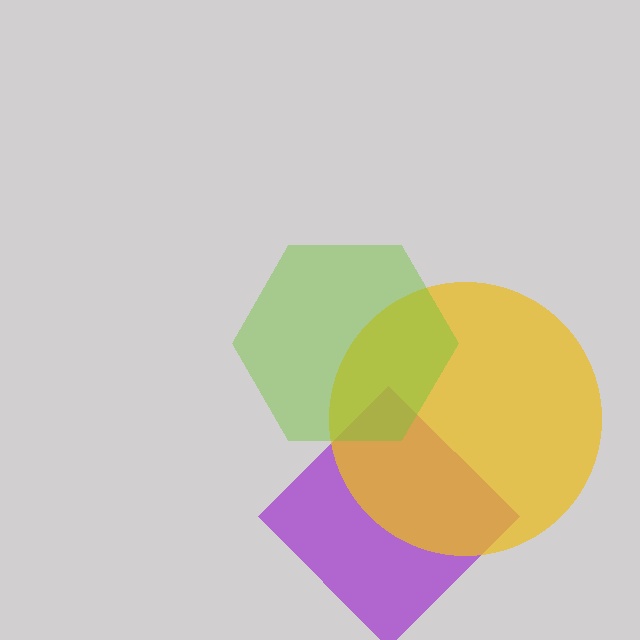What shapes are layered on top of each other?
The layered shapes are: a purple diamond, a yellow circle, a lime hexagon.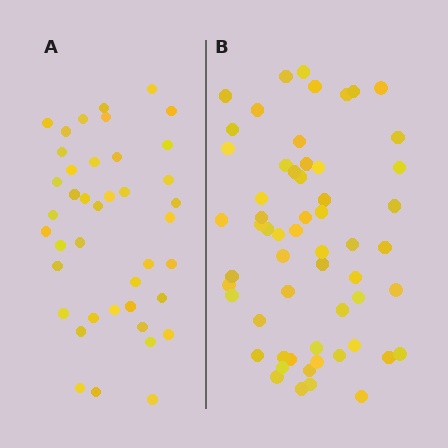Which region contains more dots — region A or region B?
Region B (the right region) has more dots.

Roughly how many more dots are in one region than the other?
Region B has approximately 15 more dots than region A.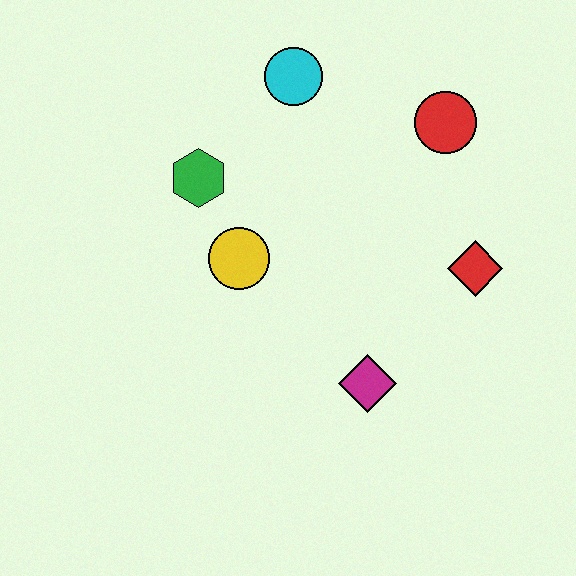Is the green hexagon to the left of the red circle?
Yes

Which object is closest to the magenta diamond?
The red diamond is closest to the magenta diamond.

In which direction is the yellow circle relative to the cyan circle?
The yellow circle is below the cyan circle.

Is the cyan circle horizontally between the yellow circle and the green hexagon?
No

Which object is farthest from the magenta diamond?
The cyan circle is farthest from the magenta diamond.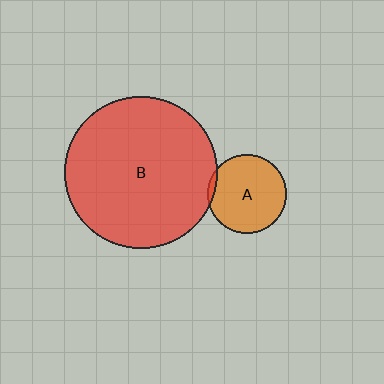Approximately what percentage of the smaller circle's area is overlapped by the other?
Approximately 5%.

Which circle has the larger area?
Circle B (red).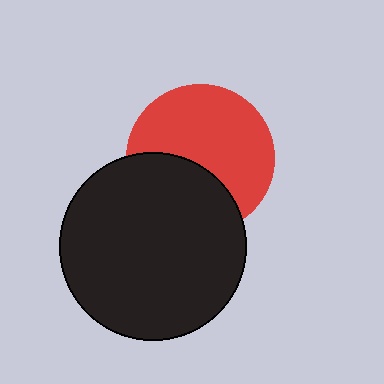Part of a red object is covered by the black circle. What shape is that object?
It is a circle.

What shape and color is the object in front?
The object in front is a black circle.